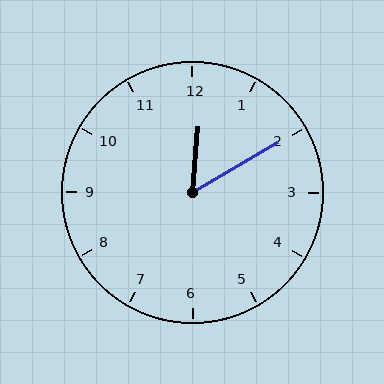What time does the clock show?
12:10.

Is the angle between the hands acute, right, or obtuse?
It is acute.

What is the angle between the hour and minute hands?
Approximately 55 degrees.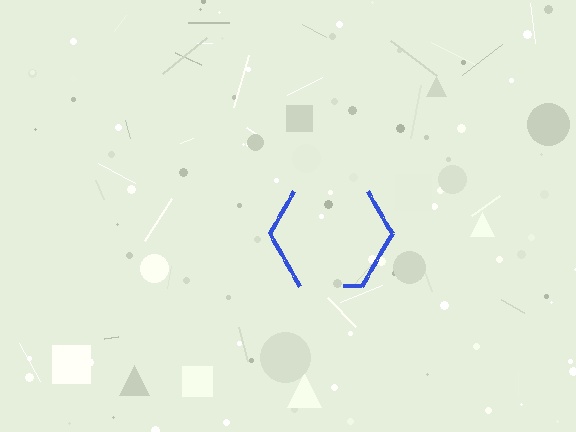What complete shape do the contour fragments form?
The contour fragments form a hexagon.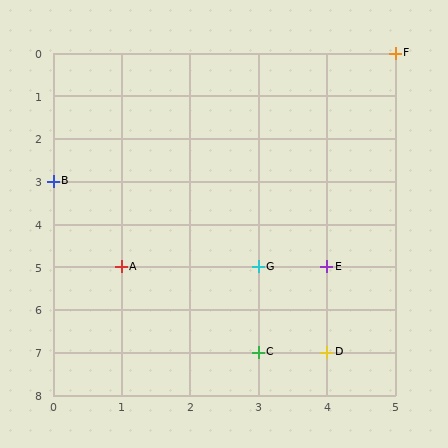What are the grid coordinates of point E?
Point E is at grid coordinates (4, 5).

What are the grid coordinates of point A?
Point A is at grid coordinates (1, 5).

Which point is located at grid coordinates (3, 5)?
Point G is at (3, 5).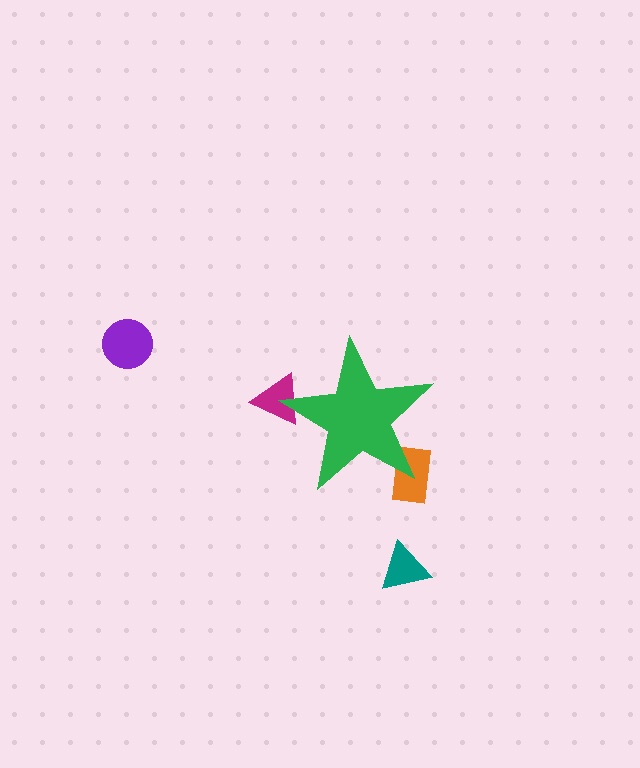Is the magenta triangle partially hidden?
Yes, the magenta triangle is partially hidden behind the green star.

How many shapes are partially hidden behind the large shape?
2 shapes are partially hidden.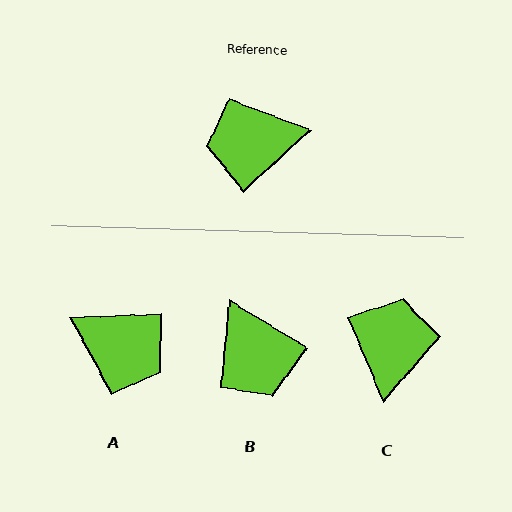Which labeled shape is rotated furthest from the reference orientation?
A, about 139 degrees away.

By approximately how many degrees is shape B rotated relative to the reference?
Approximately 105 degrees counter-clockwise.